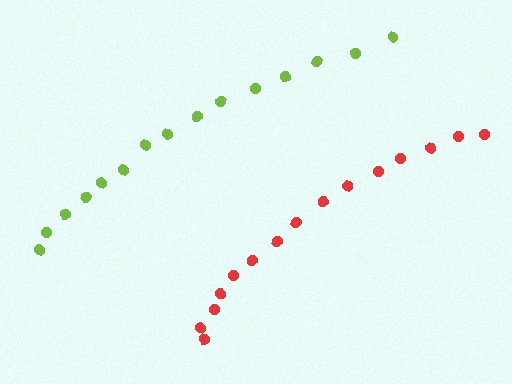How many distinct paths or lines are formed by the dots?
There are 2 distinct paths.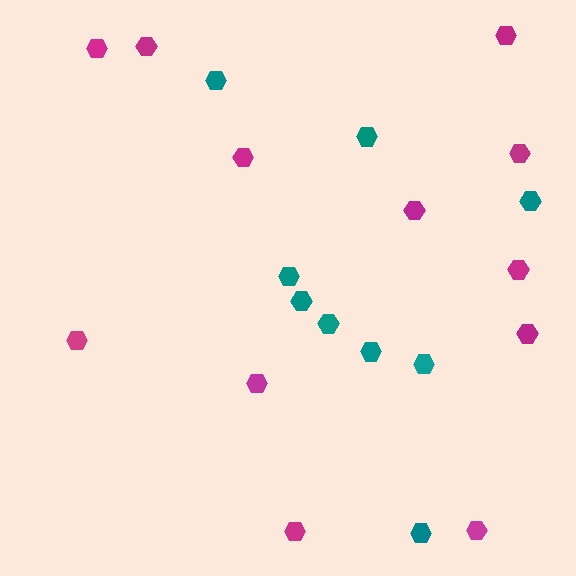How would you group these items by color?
There are 2 groups: one group of teal hexagons (9) and one group of magenta hexagons (12).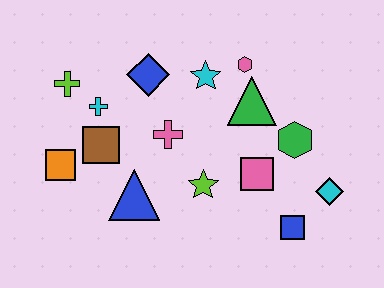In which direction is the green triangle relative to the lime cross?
The green triangle is to the right of the lime cross.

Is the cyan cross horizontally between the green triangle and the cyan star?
No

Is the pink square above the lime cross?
No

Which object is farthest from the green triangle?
The orange square is farthest from the green triangle.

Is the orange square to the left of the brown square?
Yes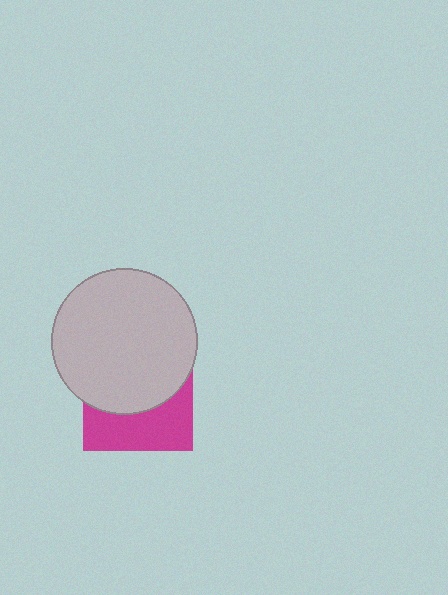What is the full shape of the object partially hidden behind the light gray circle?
The partially hidden object is a magenta square.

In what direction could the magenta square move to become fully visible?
The magenta square could move down. That would shift it out from behind the light gray circle entirely.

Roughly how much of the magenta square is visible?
A small part of it is visible (roughly 42%).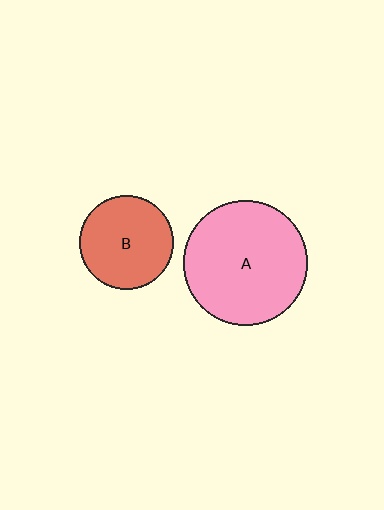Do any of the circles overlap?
No, none of the circles overlap.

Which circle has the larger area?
Circle A (pink).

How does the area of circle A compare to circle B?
Approximately 1.7 times.